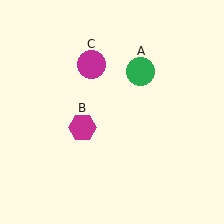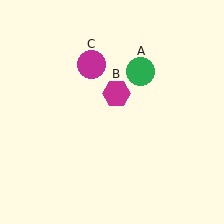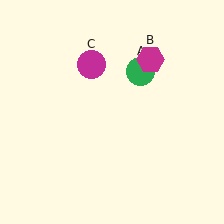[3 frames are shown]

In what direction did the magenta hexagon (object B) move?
The magenta hexagon (object B) moved up and to the right.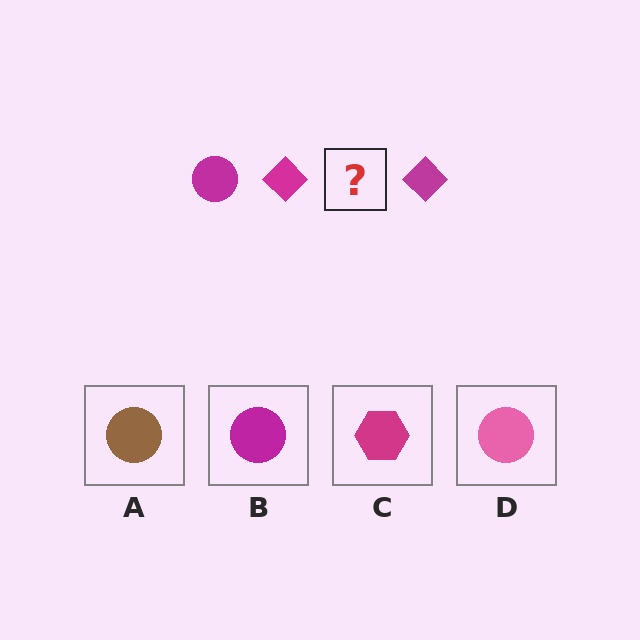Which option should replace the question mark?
Option B.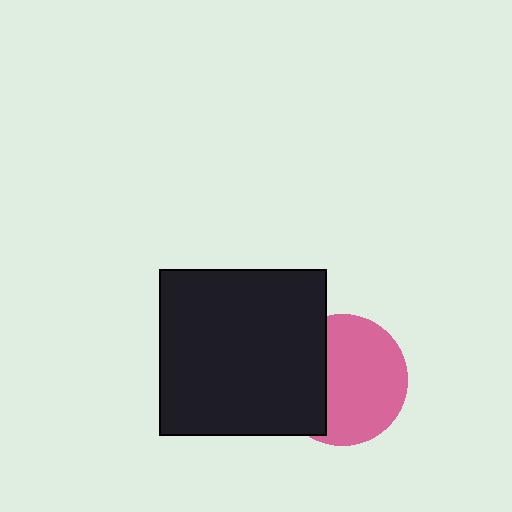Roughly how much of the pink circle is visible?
Most of it is visible (roughly 65%).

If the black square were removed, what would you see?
You would see the complete pink circle.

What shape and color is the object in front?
The object in front is a black square.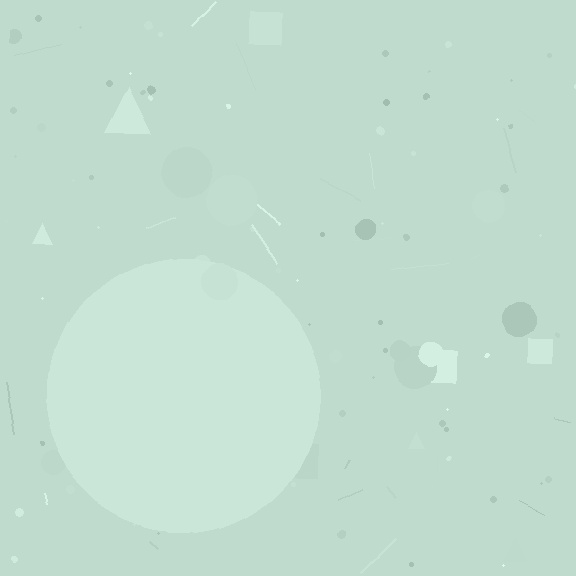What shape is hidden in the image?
A circle is hidden in the image.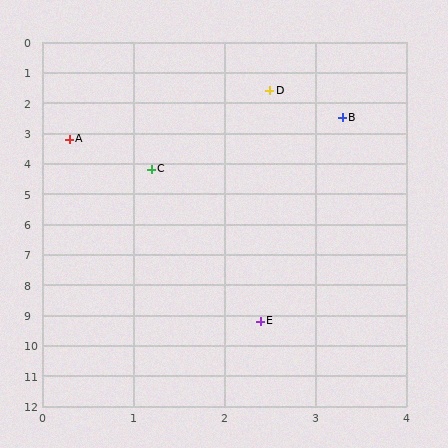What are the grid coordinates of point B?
Point B is at approximately (3.3, 2.5).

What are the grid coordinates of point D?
Point D is at approximately (2.5, 1.6).